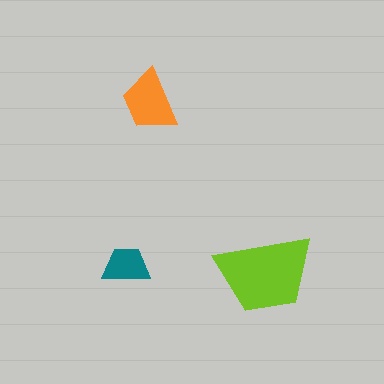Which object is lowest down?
The lime trapezoid is bottommost.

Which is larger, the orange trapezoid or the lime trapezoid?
The lime one.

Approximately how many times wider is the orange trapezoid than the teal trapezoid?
About 1.5 times wider.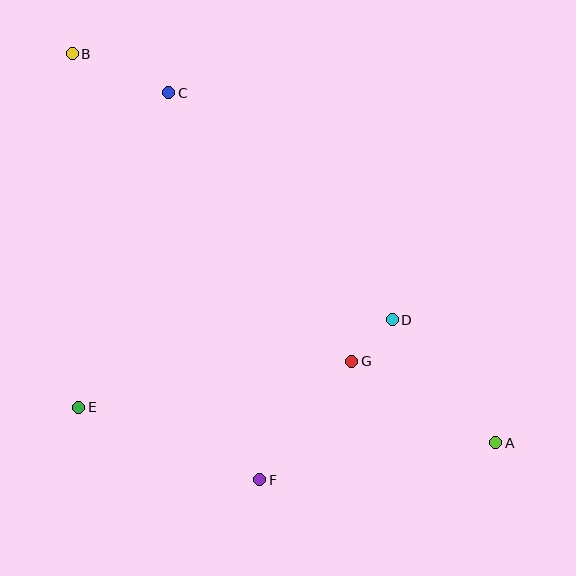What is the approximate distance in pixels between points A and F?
The distance between A and F is approximately 239 pixels.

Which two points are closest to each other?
Points D and G are closest to each other.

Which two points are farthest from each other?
Points A and B are farthest from each other.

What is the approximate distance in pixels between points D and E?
The distance between D and E is approximately 325 pixels.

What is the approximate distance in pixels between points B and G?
The distance between B and G is approximately 415 pixels.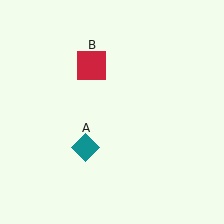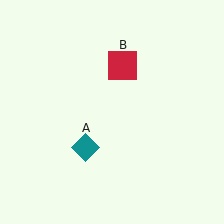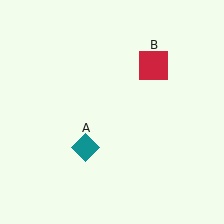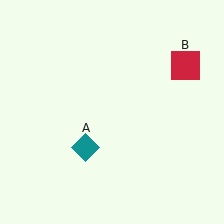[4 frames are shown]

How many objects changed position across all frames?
1 object changed position: red square (object B).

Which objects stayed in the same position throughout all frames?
Teal diamond (object A) remained stationary.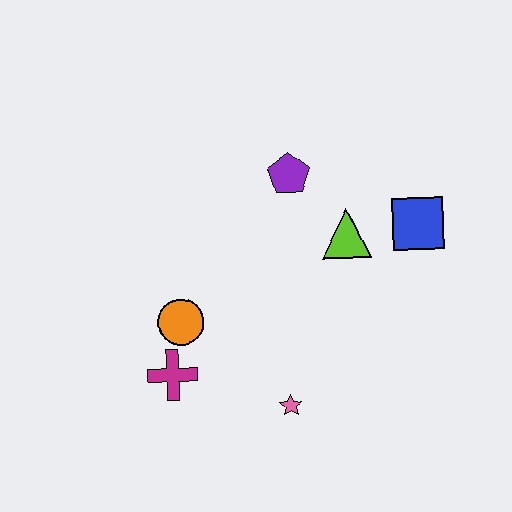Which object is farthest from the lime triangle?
The magenta cross is farthest from the lime triangle.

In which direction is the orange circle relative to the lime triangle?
The orange circle is to the left of the lime triangle.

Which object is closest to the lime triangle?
The blue square is closest to the lime triangle.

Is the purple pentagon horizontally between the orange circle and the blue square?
Yes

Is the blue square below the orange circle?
No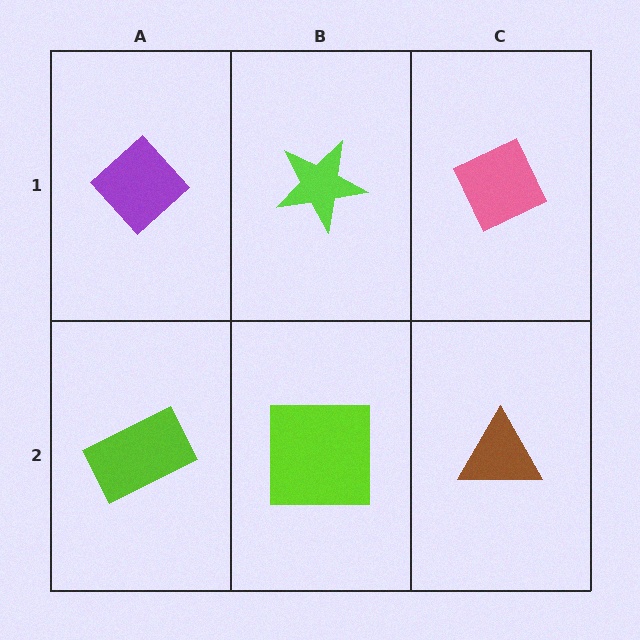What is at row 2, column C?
A brown triangle.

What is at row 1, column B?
A lime star.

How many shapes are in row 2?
3 shapes.